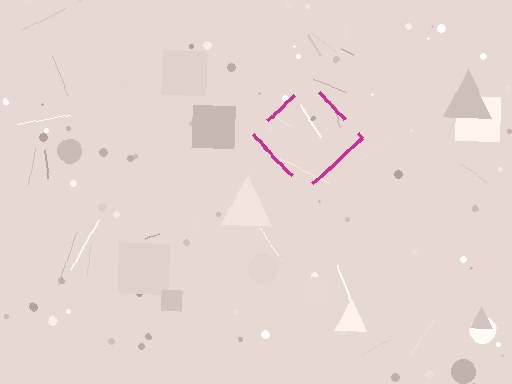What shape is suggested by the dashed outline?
The dashed outline suggests a diamond.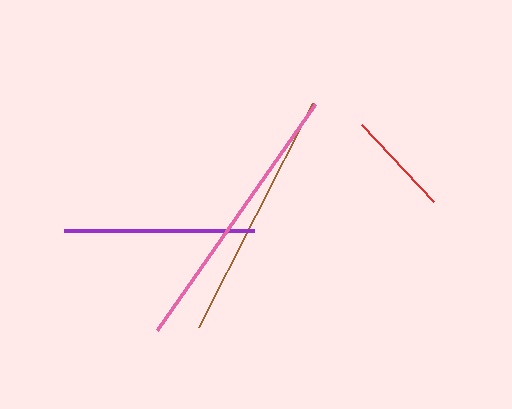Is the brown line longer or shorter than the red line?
The brown line is longer than the red line.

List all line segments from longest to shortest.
From longest to shortest: pink, brown, purple, red.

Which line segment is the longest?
The pink line is the longest at approximately 276 pixels.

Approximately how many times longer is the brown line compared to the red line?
The brown line is approximately 2.4 times the length of the red line.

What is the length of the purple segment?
The purple segment is approximately 190 pixels long.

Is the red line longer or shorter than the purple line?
The purple line is longer than the red line.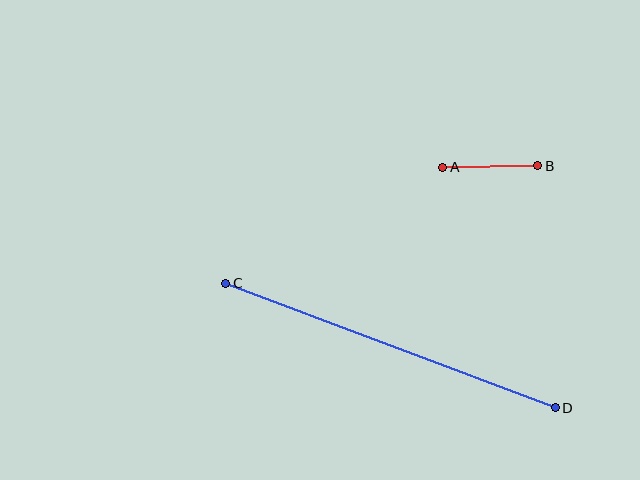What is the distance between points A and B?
The distance is approximately 95 pixels.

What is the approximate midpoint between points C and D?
The midpoint is at approximately (390, 346) pixels.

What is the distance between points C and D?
The distance is approximately 352 pixels.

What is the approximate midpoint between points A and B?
The midpoint is at approximately (490, 167) pixels.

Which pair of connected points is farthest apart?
Points C and D are farthest apart.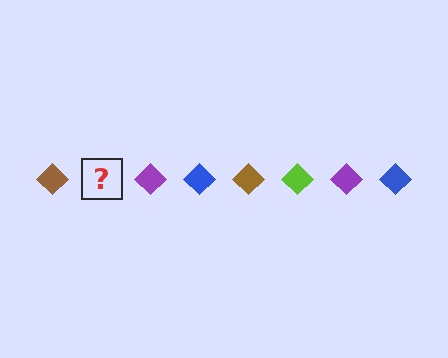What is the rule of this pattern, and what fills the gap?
The rule is that the pattern cycles through brown, lime, purple, blue diamonds. The gap should be filled with a lime diamond.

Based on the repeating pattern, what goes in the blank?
The blank should be a lime diamond.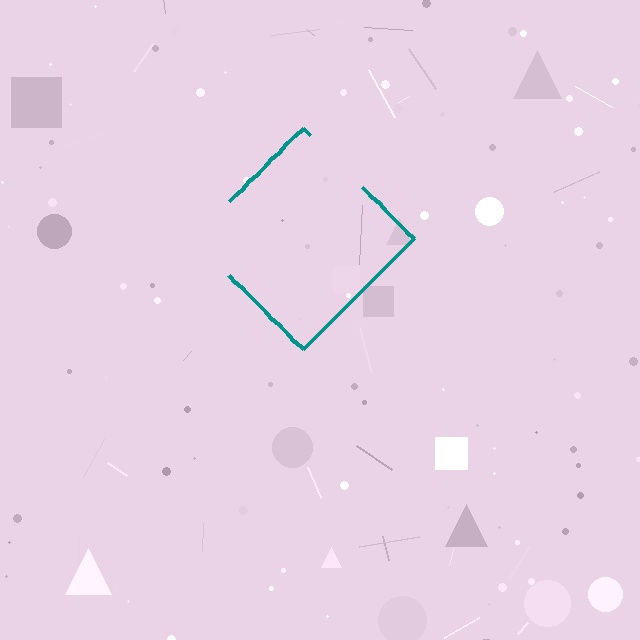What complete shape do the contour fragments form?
The contour fragments form a diamond.